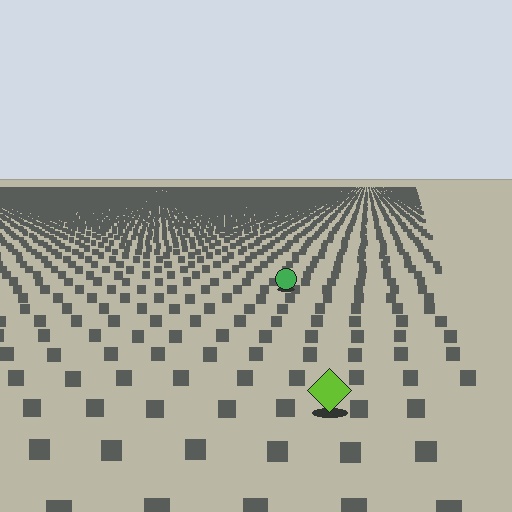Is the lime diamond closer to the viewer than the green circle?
Yes. The lime diamond is closer — you can tell from the texture gradient: the ground texture is coarser near it.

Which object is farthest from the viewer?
The green circle is farthest from the viewer. It appears smaller and the ground texture around it is denser.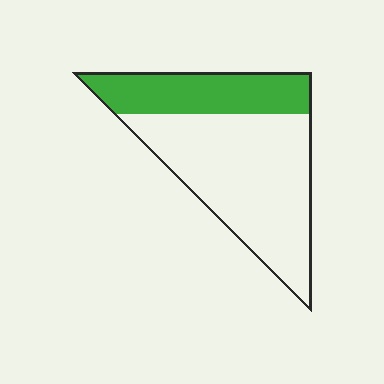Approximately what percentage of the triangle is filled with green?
Approximately 30%.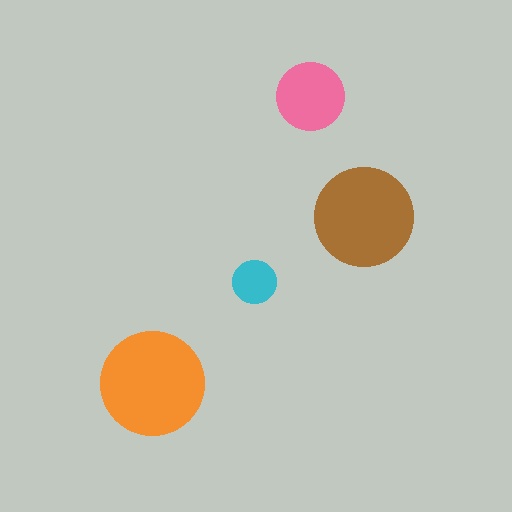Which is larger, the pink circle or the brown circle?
The brown one.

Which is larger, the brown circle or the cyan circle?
The brown one.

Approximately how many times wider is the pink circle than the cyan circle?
About 1.5 times wider.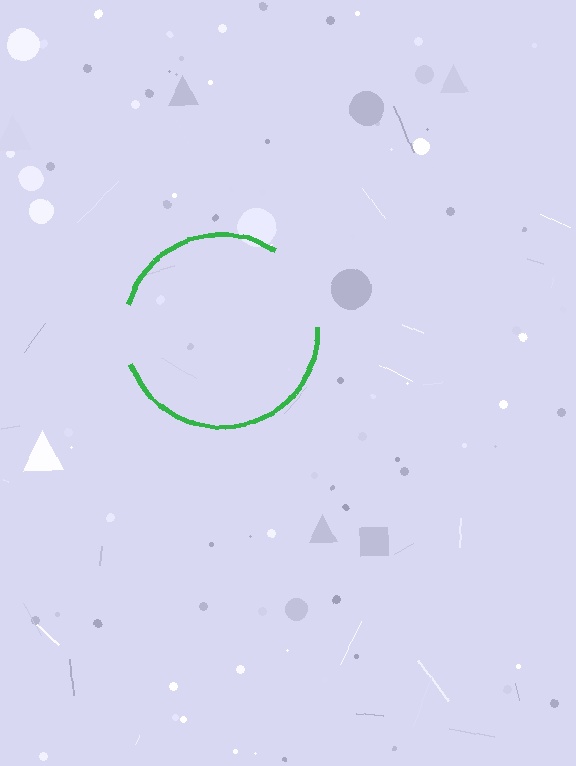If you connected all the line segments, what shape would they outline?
They would outline a circle.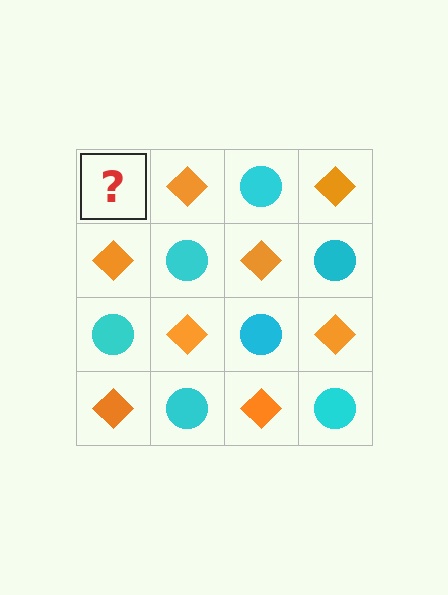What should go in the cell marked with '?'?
The missing cell should contain a cyan circle.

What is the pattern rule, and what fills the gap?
The rule is that it alternates cyan circle and orange diamond in a checkerboard pattern. The gap should be filled with a cyan circle.